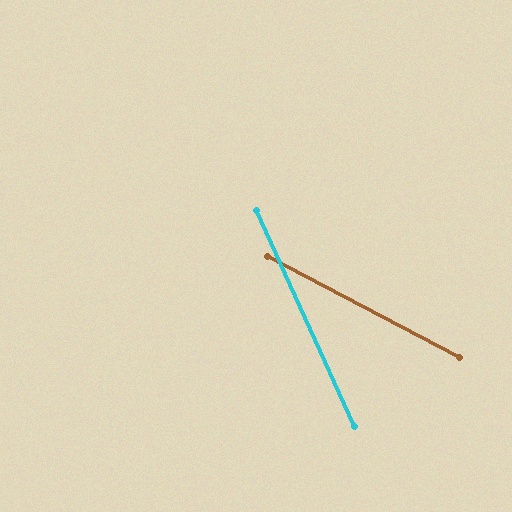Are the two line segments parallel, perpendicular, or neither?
Neither parallel nor perpendicular — they differ by about 38°.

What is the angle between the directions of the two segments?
Approximately 38 degrees.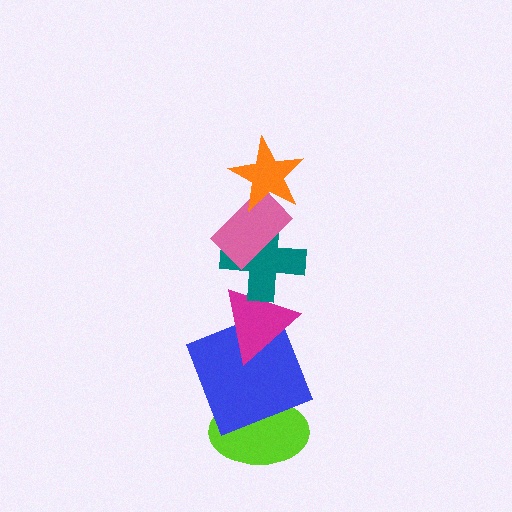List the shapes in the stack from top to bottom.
From top to bottom: the orange star, the pink rectangle, the teal cross, the magenta triangle, the blue square, the lime ellipse.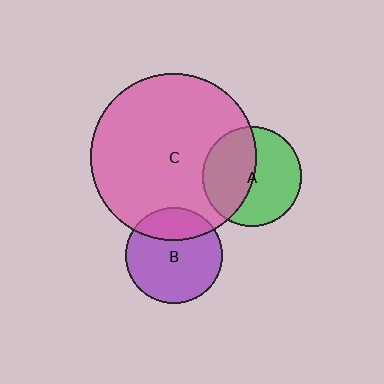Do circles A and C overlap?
Yes.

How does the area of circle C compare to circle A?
Approximately 2.8 times.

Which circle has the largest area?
Circle C (pink).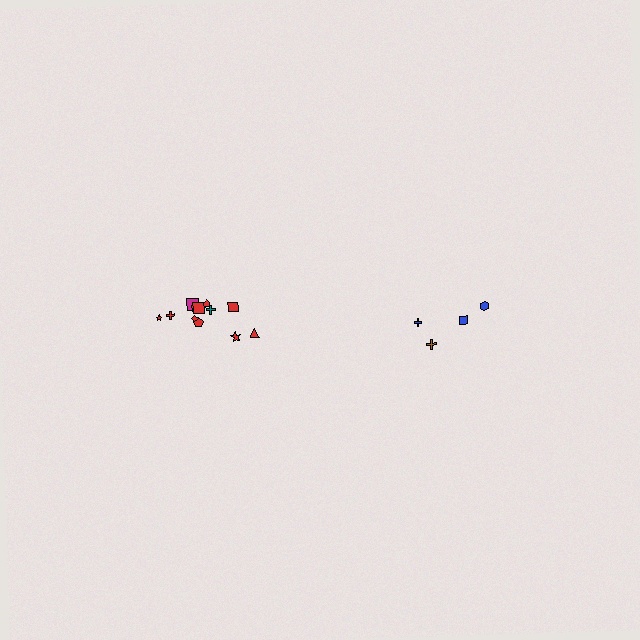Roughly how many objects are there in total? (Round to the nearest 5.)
Roughly 15 objects in total.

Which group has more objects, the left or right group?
The left group.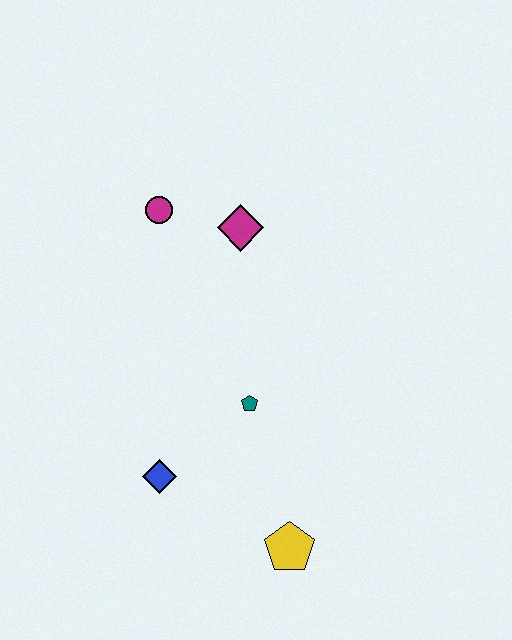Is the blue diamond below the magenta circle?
Yes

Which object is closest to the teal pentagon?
The blue diamond is closest to the teal pentagon.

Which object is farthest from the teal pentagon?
The magenta circle is farthest from the teal pentagon.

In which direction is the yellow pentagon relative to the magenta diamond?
The yellow pentagon is below the magenta diamond.